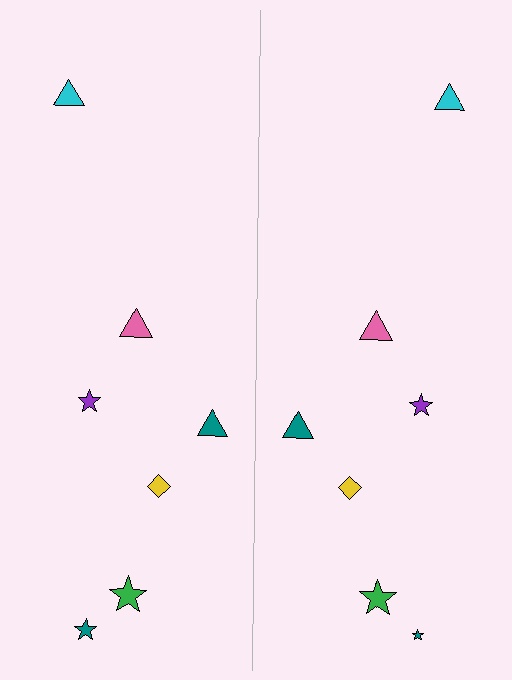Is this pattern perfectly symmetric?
No, the pattern is not perfectly symmetric. The teal star on the right side has a different size than its mirror counterpart.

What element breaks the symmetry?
The teal star on the right side has a different size than its mirror counterpart.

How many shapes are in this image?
There are 14 shapes in this image.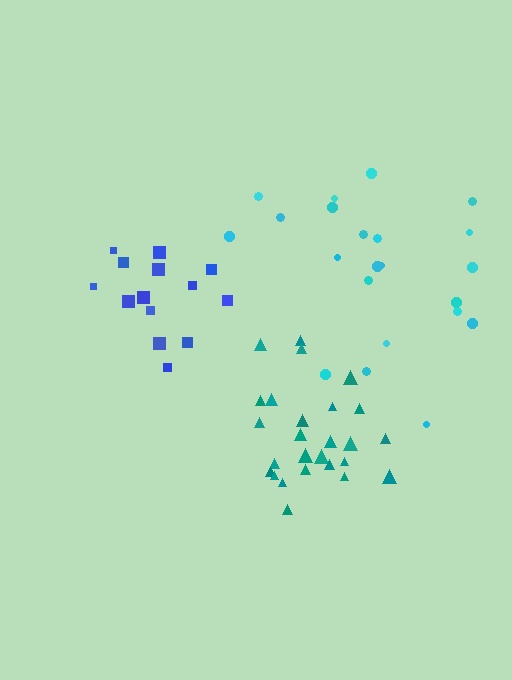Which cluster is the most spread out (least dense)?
Cyan.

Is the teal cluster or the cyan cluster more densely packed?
Teal.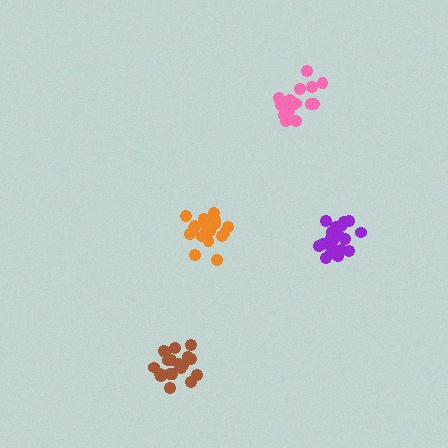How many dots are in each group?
Group 1: 19 dots, Group 2: 19 dots, Group 3: 18 dots, Group 4: 18 dots (74 total).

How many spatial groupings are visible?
There are 4 spatial groupings.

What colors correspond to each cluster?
The clusters are colored: purple, brown, orange, pink.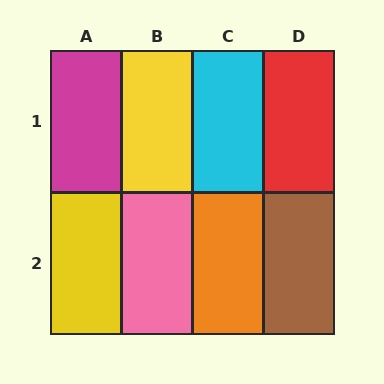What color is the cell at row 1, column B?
Yellow.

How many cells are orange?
1 cell is orange.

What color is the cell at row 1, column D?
Red.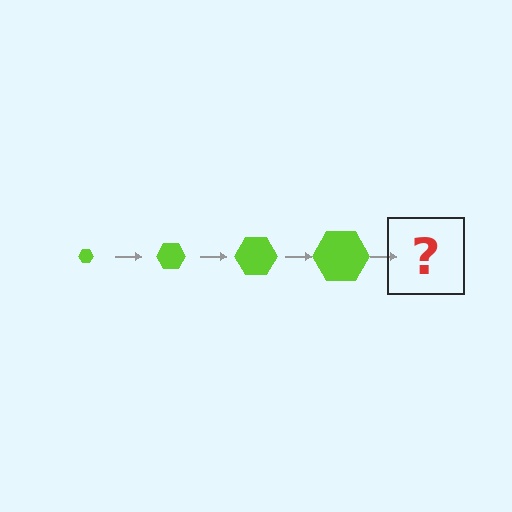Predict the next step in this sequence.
The next step is a lime hexagon, larger than the previous one.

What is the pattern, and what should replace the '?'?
The pattern is that the hexagon gets progressively larger each step. The '?' should be a lime hexagon, larger than the previous one.